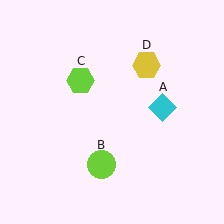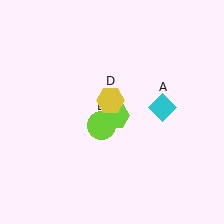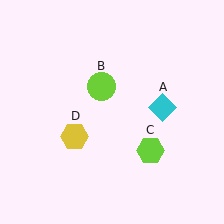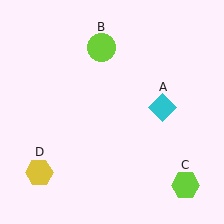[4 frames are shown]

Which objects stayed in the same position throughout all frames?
Cyan diamond (object A) remained stationary.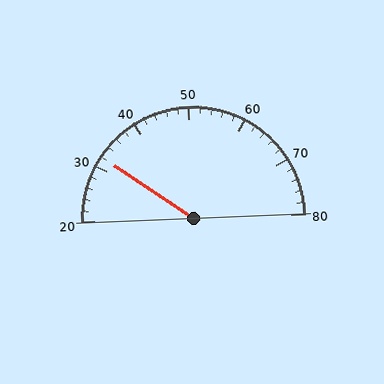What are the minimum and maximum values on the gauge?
The gauge ranges from 20 to 80.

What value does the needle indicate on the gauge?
The needle indicates approximately 32.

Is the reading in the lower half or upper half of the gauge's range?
The reading is in the lower half of the range (20 to 80).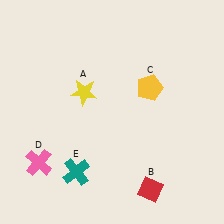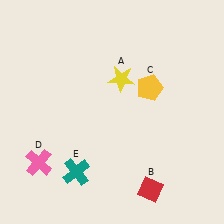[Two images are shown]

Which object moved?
The yellow star (A) moved right.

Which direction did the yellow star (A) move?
The yellow star (A) moved right.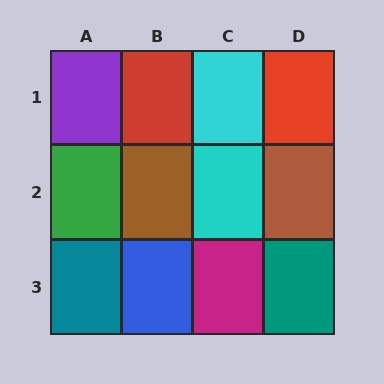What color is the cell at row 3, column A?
Teal.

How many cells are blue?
1 cell is blue.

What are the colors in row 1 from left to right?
Purple, red, cyan, red.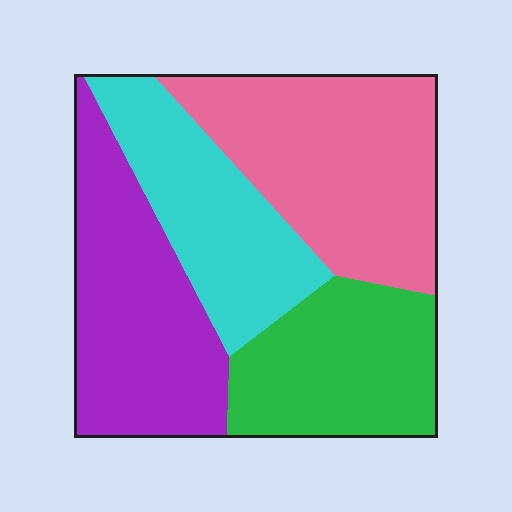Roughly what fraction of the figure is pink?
Pink takes up between a quarter and a half of the figure.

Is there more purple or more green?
Purple.